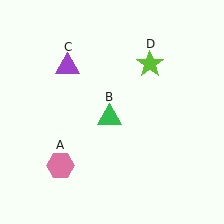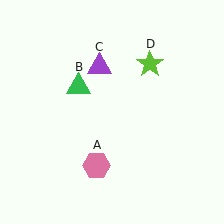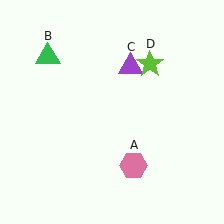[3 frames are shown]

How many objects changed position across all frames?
3 objects changed position: pink hexagon (object A), green triangle (object B), purple triangle (object C).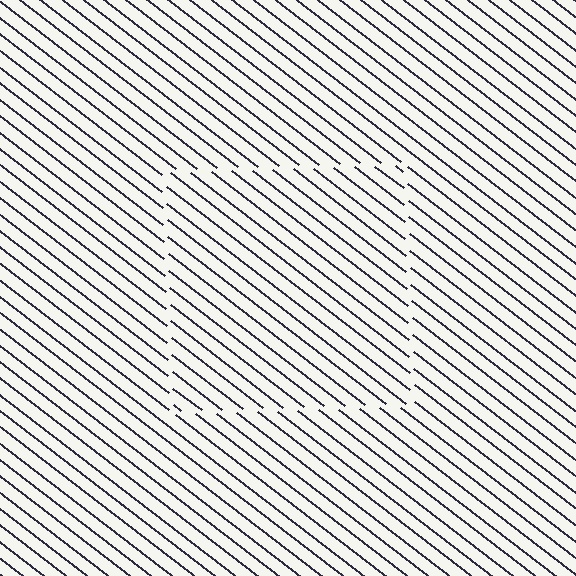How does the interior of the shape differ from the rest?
The interior of the shape contains the same grating, shifted by half a period — the contour is defined by the phase discontinuity where line-ends from the inner and outer gratings abut.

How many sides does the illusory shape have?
4 sides — the line-ends trace a square.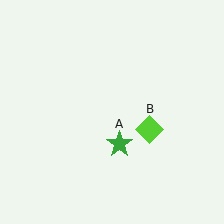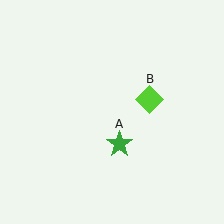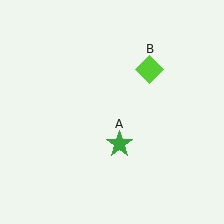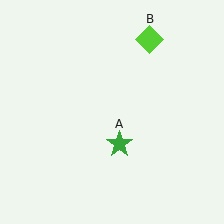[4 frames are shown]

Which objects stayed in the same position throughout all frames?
Green star (object A) remained stationary.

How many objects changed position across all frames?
1 object changed position: lime diamond (object B).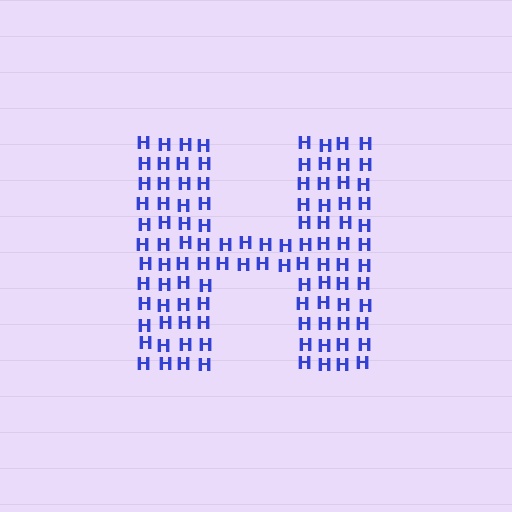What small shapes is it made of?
It is made of small letter H's.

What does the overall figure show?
The overall figure shows the letter H.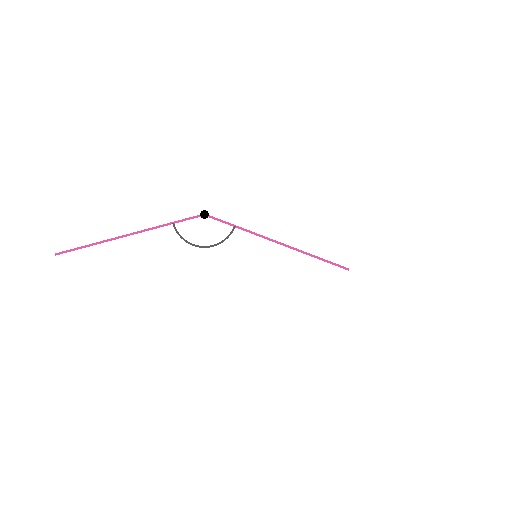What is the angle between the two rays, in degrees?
Approximately 144 degrees.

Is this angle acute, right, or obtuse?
It is obtuse.